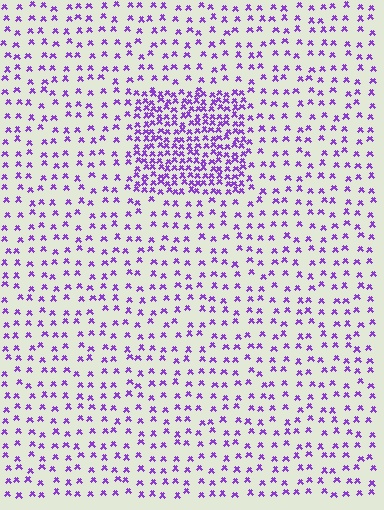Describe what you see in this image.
The image contains small purple elements arranged at two different densities. A rectangle-shaped region is visible where the elements are more densely packed than the surrounding area.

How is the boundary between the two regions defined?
The boundary is defined by a change in element density (approximately 2.7x ratio). All elements are the same color, size, and shape.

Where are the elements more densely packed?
The elements are more densely packed inside the rectangle boundary.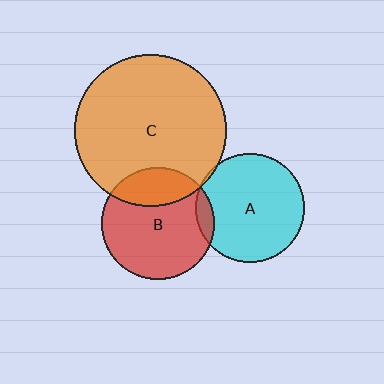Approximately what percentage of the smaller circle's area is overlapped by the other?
Approximately 25%.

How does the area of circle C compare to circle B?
Approximately 1.8 times.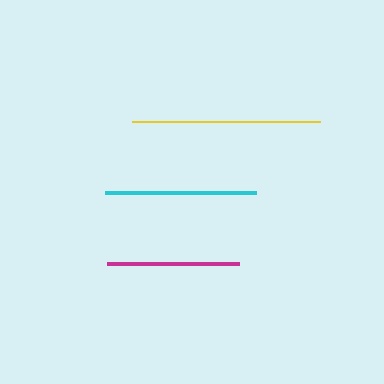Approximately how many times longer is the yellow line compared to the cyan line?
The yellow line is approximately 1.2 times the length of the cyan line.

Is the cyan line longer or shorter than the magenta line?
The cyan line is longer than the magenta line.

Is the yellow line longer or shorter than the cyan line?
The yellow line is longer than the cyan line.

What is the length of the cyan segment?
The cyan segment is approximately 151 pixels long.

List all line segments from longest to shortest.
From longest to shortest: yellow, cyan, magenta.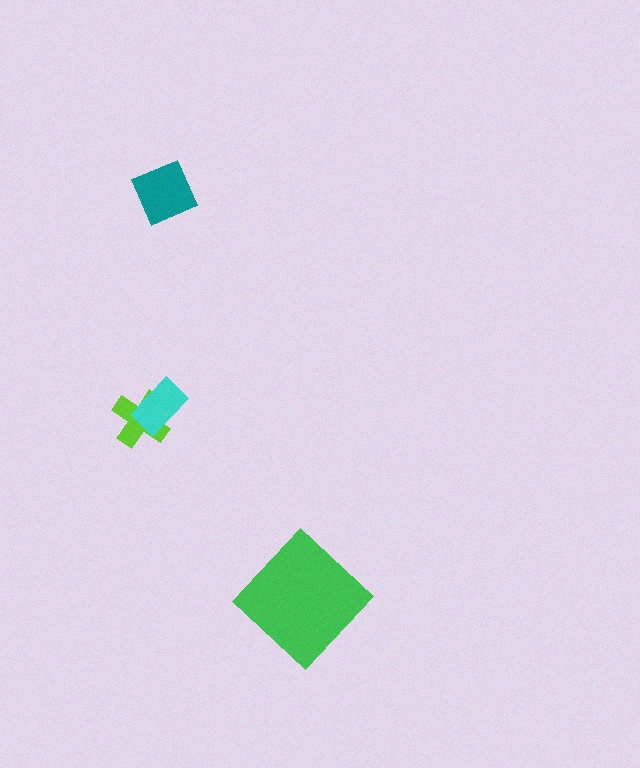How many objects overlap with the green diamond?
0 objects overlap with the green diamond.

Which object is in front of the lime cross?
The cyan rectangle is in front of the lime cross.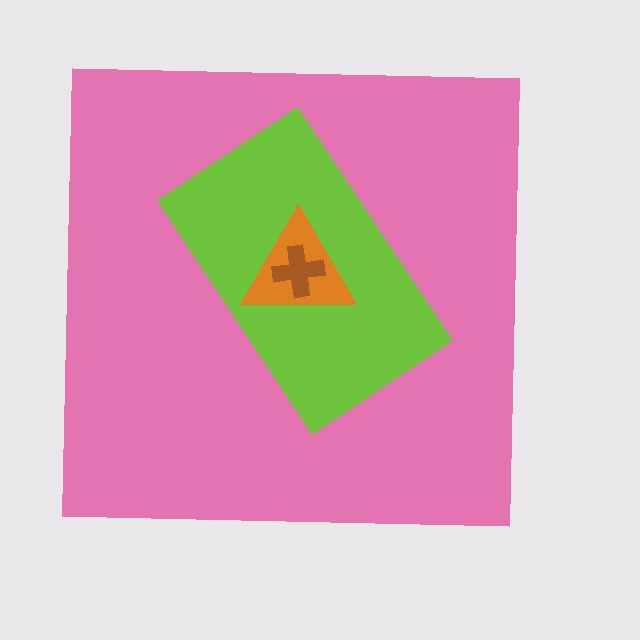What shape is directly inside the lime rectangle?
The orange triangle.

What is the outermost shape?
The pink square.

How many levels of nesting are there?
4.